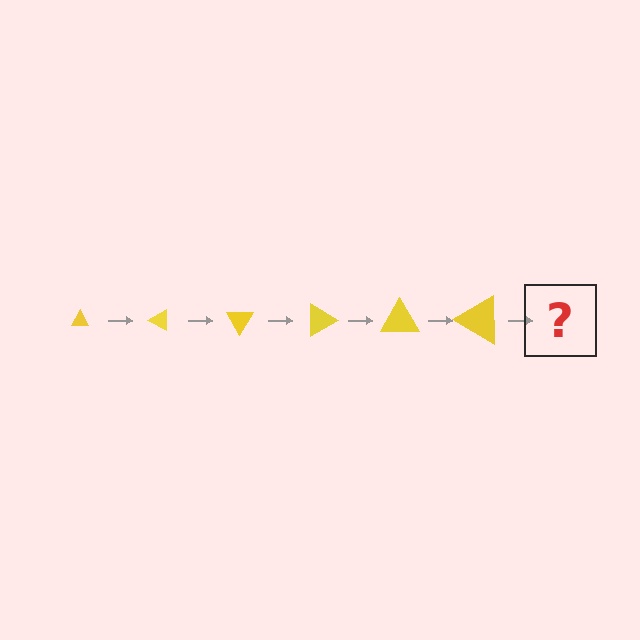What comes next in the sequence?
The next element should be a triangle, larger than the previous one and rotated 180 degrees from the start.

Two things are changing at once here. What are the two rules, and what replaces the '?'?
The two rules are that the triangle grows larger each step and it rotates 30 degrees each step. The '?' should be a triangle, larger than the previous one and rotated 180 degrees from the start.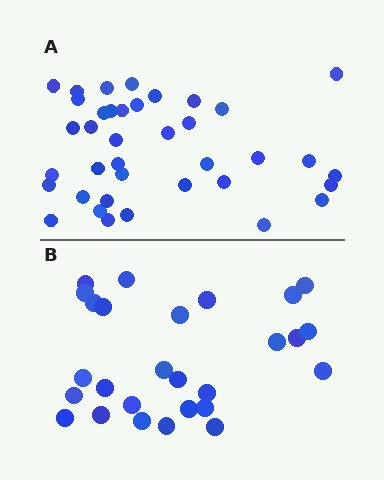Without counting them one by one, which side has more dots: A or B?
Region A (the top region) has more dots.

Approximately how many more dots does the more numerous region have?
Region A has roughly 12 or so more dots than region B.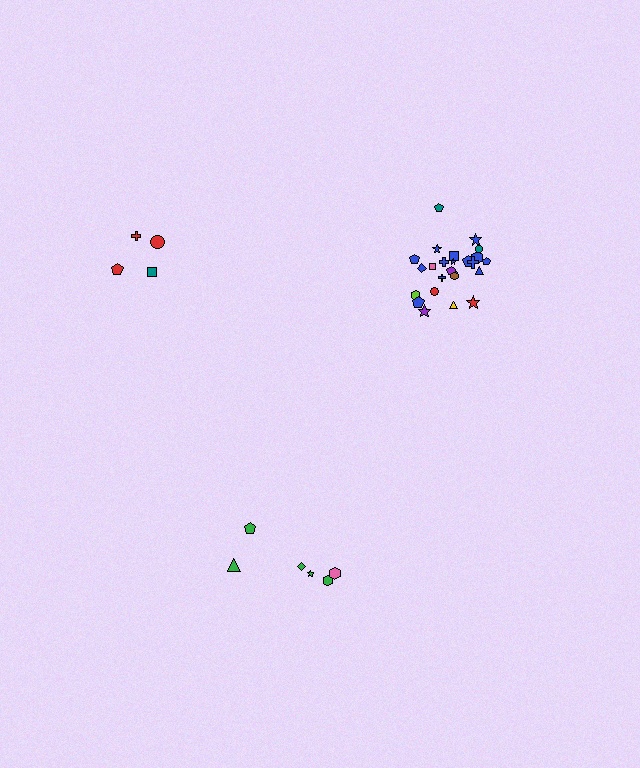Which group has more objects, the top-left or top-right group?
The top-right group.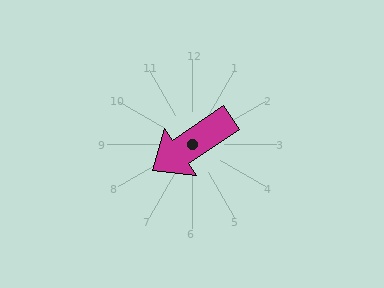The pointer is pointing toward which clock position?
Roughly 8 o'clock.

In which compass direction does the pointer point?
Southwest.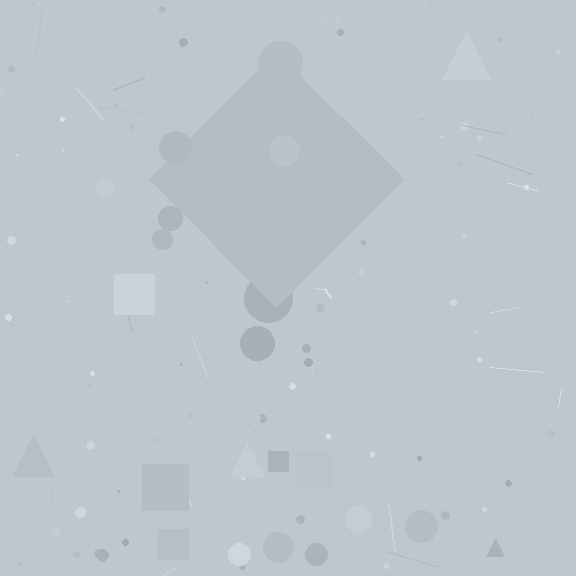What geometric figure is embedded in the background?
A diamond is embedded in the background.